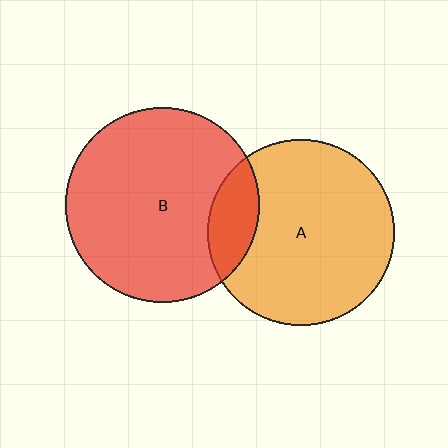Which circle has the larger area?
Circle B (red).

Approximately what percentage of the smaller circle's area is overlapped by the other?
Approximately 15%.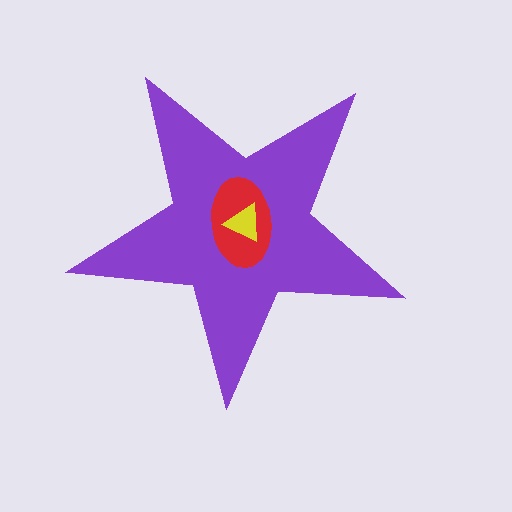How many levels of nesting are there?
3.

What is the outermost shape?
The purple star.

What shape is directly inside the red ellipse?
The yellow triangle.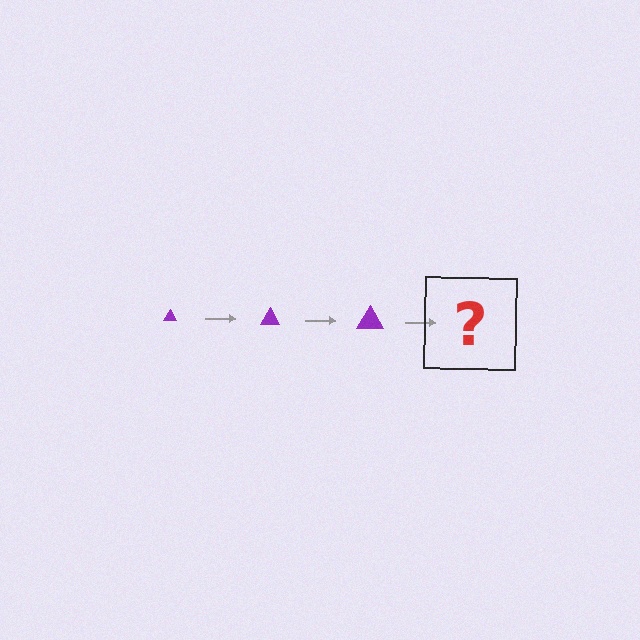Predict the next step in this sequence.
The next step is a purple triangle, larger than the previous one.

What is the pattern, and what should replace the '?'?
The pattern is that the triangle gets progressively larger each step. The '?' should be a purple triangle, larger than the previous one.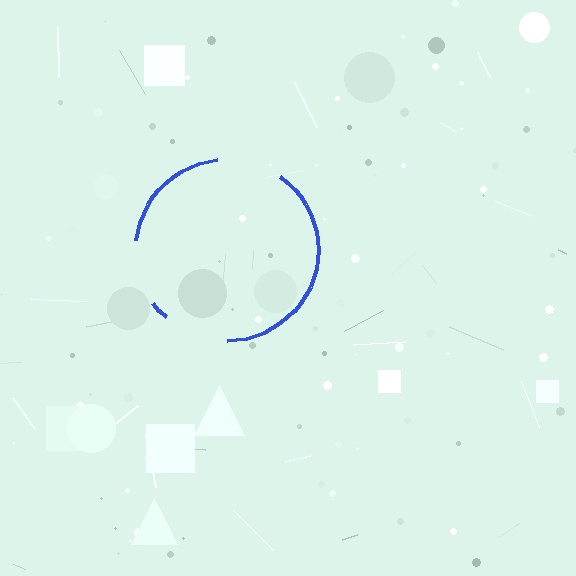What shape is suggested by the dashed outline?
The dashed outline suggests a circle.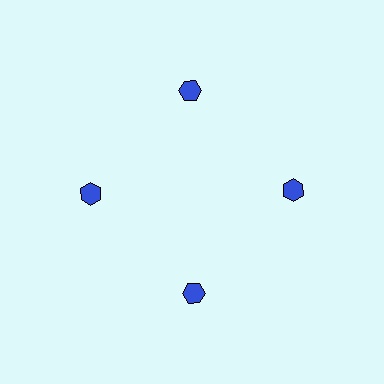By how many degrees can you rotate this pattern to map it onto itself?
The pattern maps onto itself every 90 degrees of rotation.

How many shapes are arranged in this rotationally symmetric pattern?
There are 4 shapes, arranged in 4 groups of 1.